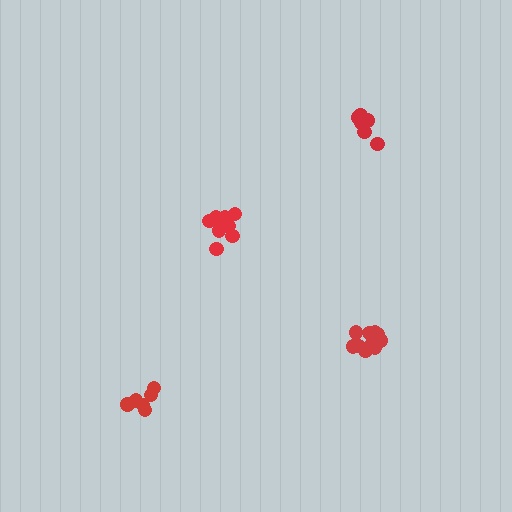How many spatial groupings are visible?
There are 4 spatial groupings.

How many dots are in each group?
Group 1: 11 dots, Group 2: 7 dots, Group 3: 6 dots, Group 4: 11 dots (35 total).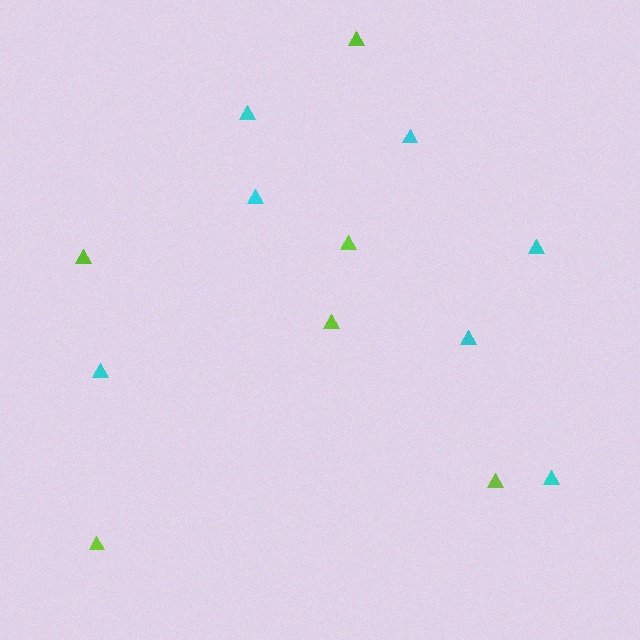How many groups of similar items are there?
There are 2 groups: one group of cyan triangles (7) and one group of lime triangles (6).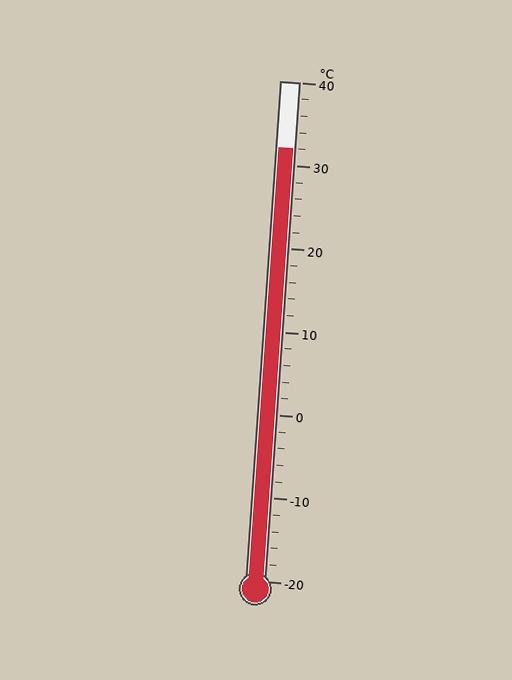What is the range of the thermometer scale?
The thermometer scale ranges from -20°C to 40°C.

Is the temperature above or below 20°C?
The temperature is above 20°C.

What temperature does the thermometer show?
The thermometer shows approximately 32°C.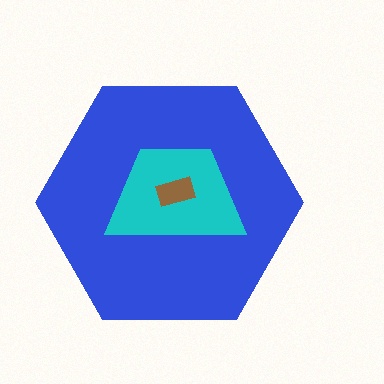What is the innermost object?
The brown rectangle.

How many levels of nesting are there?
3.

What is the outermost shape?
The blue hexagon.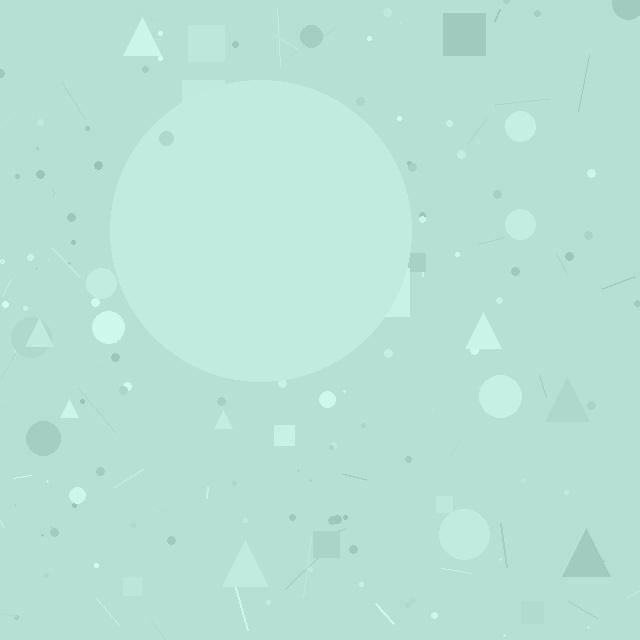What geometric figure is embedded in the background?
A circle is embedded in the background.